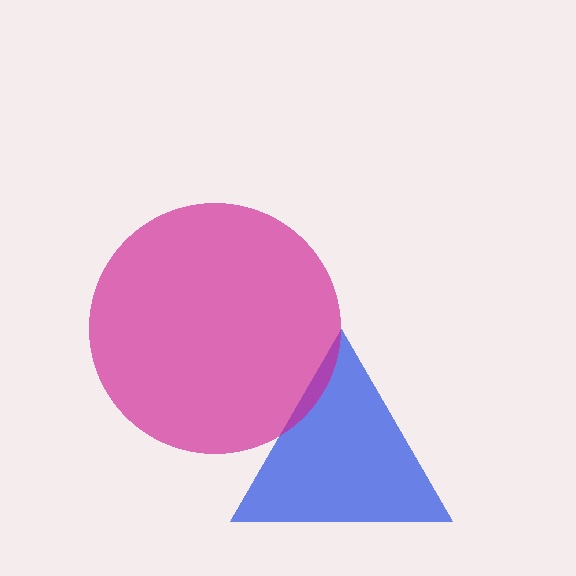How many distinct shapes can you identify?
There are 2 distinct shapes: a blue triangle, a magenta circle.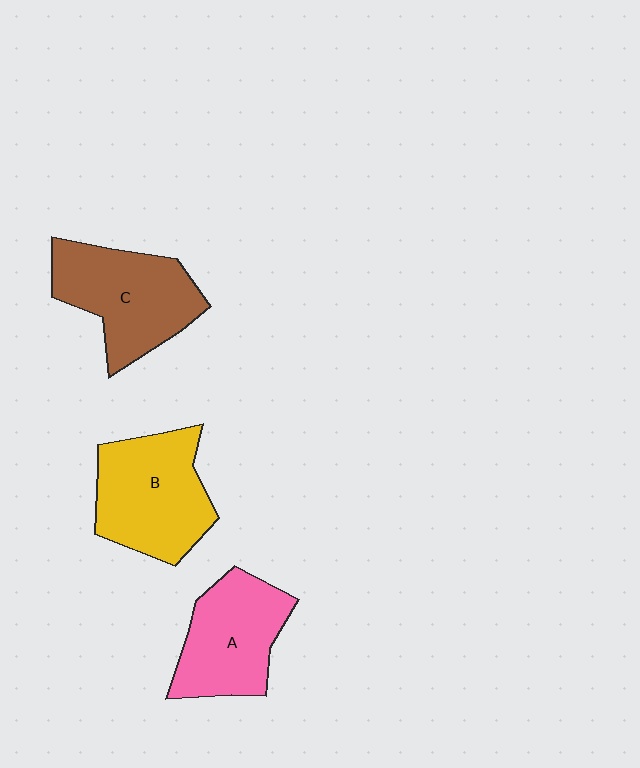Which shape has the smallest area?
Shape A (pink).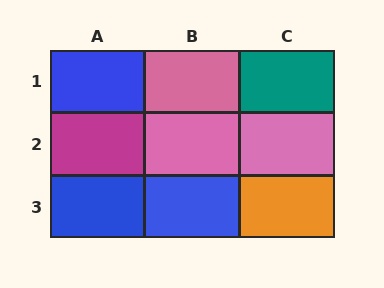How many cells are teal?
1 cell is teal.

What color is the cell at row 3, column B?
Blue.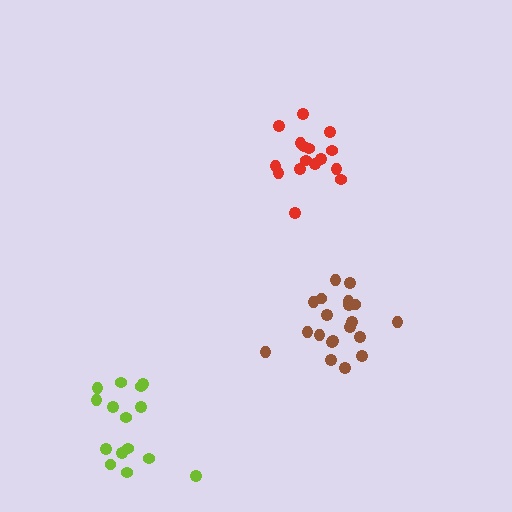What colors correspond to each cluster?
The clusters are colored: lime, brown, red.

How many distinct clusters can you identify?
There are 3 distinct clusters.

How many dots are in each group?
Group 1: 15 dots, Group 2: 20 dots, Group 3: 16 dots (51 total).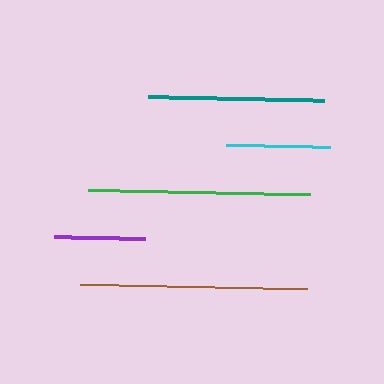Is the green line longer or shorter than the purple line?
The green line is longer than the purple line.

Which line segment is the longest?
The brown line is the longest at approximately 227 pixels.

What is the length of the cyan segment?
The cyan segment is approximately 105 pixels long.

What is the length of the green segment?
The green segment is approximately 222 pixels long.